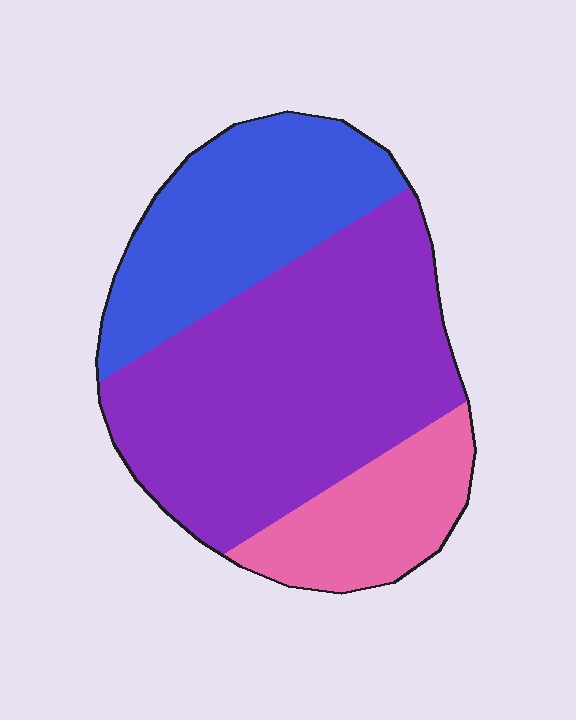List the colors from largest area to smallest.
From largest to smallest: purple, blue, pink.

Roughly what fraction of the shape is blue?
Blue covers about 30% of the shape.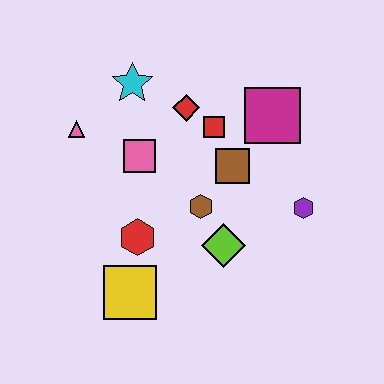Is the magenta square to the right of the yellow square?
Yes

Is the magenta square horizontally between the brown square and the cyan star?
No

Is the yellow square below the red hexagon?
Yes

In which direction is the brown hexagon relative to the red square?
The brown hexagon is below the red square.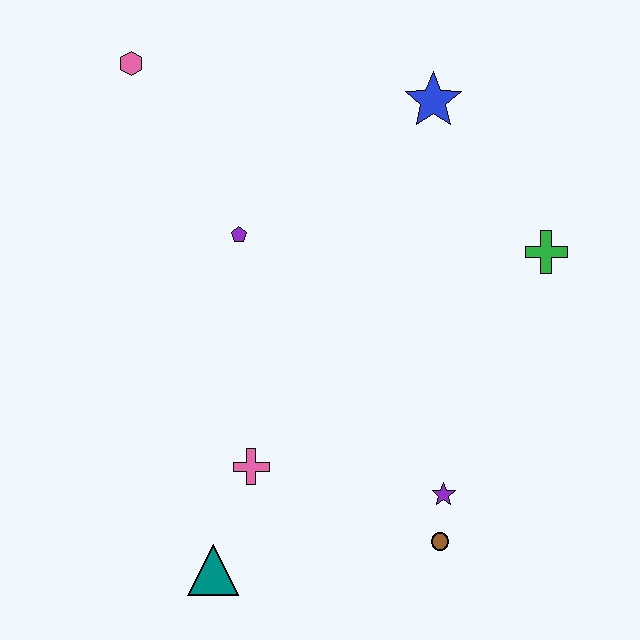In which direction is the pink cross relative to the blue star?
The pink cross is below the blue star.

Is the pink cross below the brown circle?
No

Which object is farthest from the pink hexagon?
The brown circle is farthest from the pink hexagon.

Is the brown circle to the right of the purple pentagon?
Yes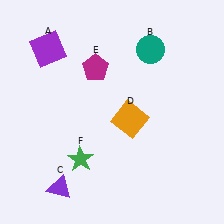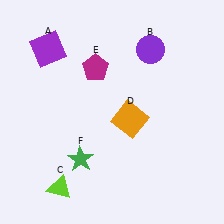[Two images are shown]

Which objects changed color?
B changed from teal to purple. C changed from purple to lime.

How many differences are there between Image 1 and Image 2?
There are 2 differences between the two images.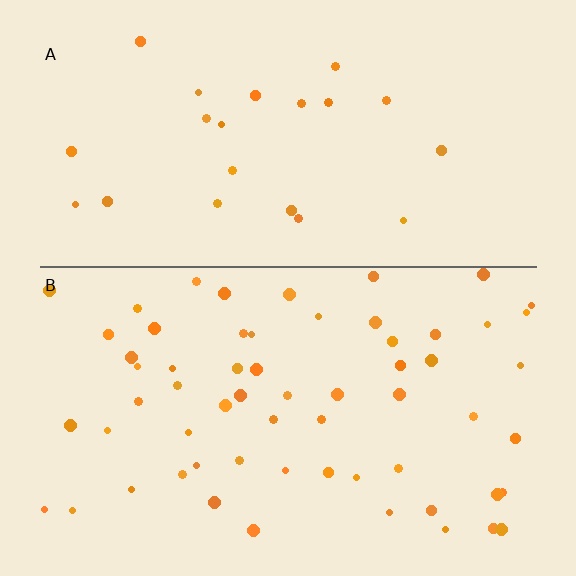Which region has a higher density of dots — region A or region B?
B (the bottom).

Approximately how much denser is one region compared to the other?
Approximately 2.7× — region B over region A.